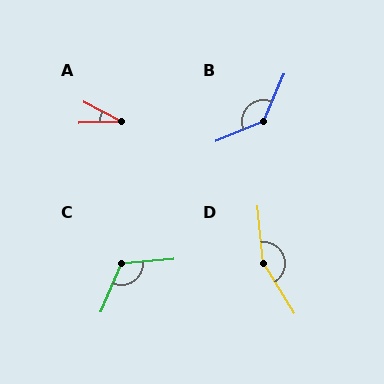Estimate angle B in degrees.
Approximately 136 degrees.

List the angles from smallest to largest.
A (29°), C (118°), B (136°), D (155°).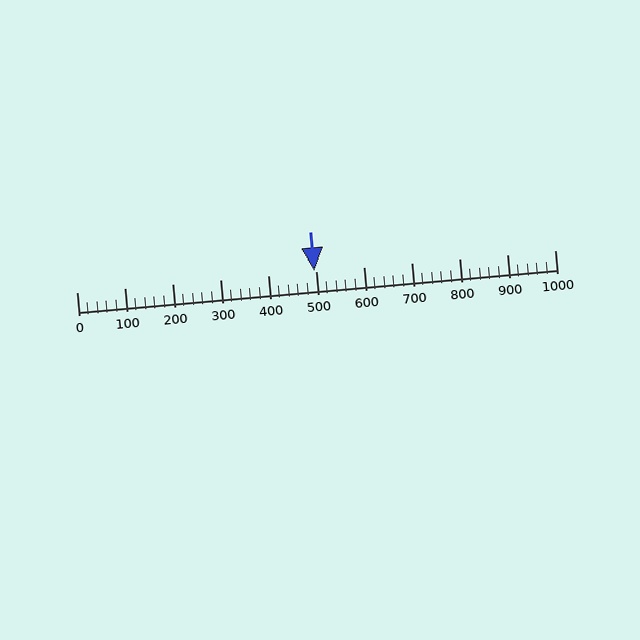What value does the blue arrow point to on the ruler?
The blue arrow points to approximately 498.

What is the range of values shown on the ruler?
The ruler shows values from 0 to 1000.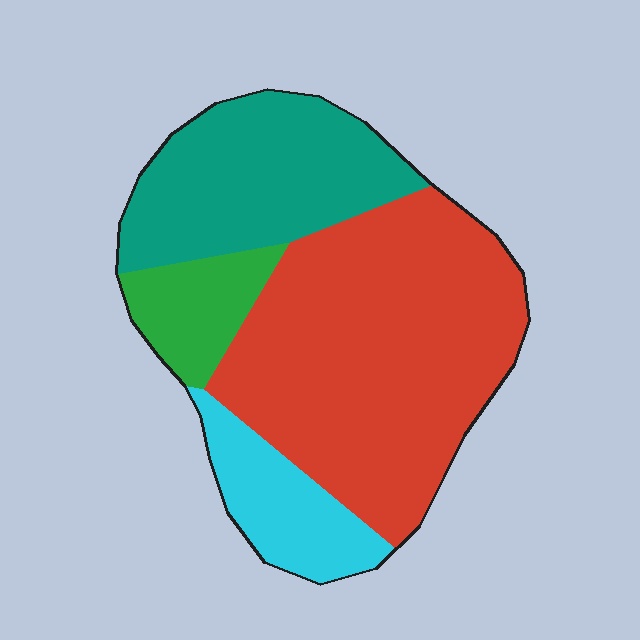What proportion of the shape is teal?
Teal covers roughly 25% of the shape.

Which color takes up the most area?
Red, at roughly 50%.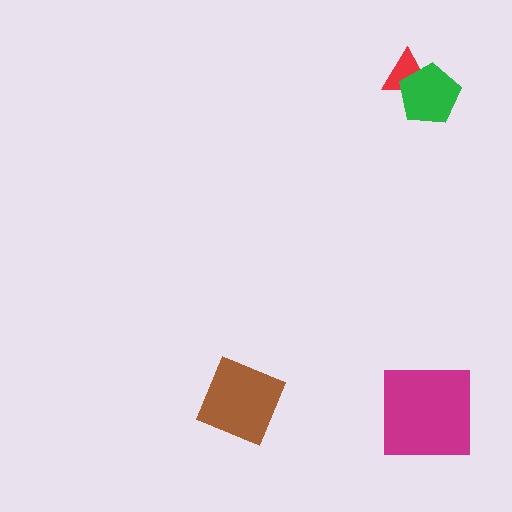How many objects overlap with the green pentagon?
1 object overlaps with the green pentagon.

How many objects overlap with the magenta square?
0 objects overlap with the magenta square.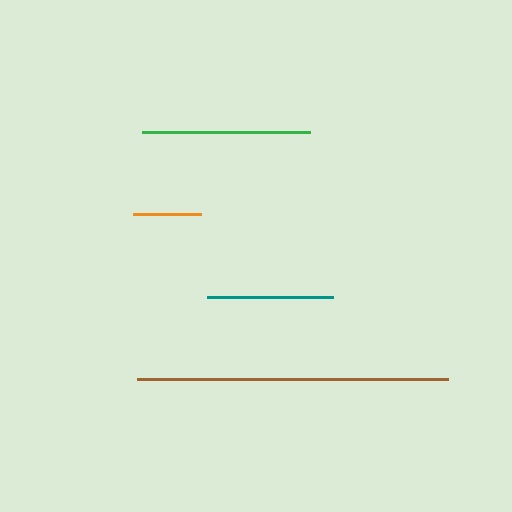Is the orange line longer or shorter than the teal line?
The teal line is longer than the orange line.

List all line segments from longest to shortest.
From longest to shortest: brown, green, teal, orange.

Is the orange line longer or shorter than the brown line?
The brown line is longer than the orange line.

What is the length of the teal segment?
The teal segment is approximately 126 pixels long.